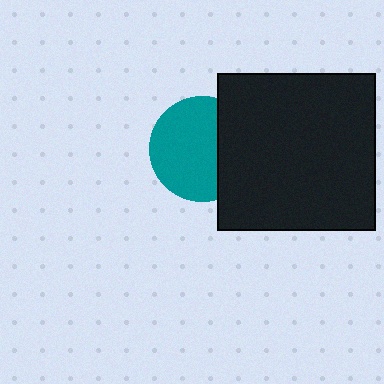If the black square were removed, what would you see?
You would see the complete teal circle.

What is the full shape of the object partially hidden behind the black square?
The partially hidden object is a teal circle.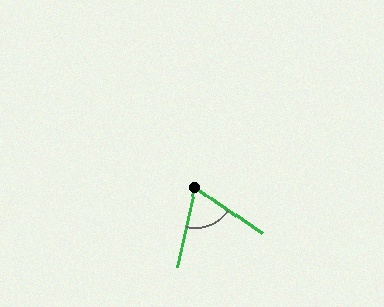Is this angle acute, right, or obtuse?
It is acute.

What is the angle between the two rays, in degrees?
Approximately 68 degrees.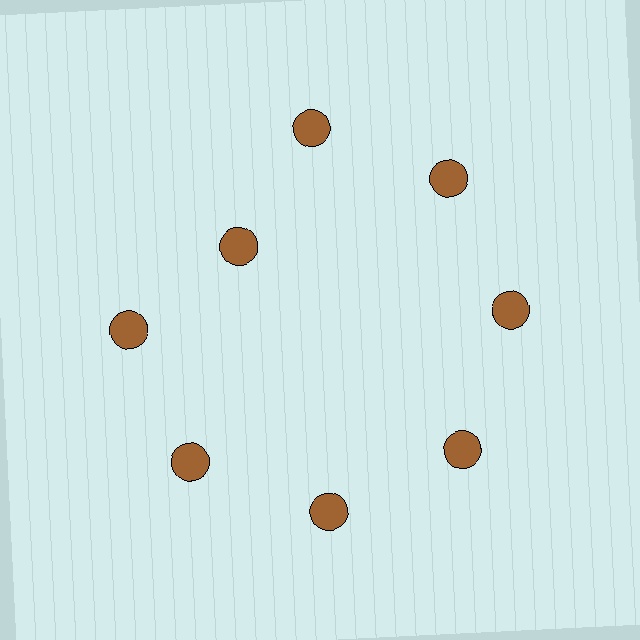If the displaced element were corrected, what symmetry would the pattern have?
It would have 8-fold rotational symmetry — the pattern would map onto itself every 45 degrees.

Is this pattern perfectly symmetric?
No. The 8 brown circles are arranged in a ring, but one element near the 10 o'clock position is pulled inward toward the center, breaking the 8-fold rotational symmetry.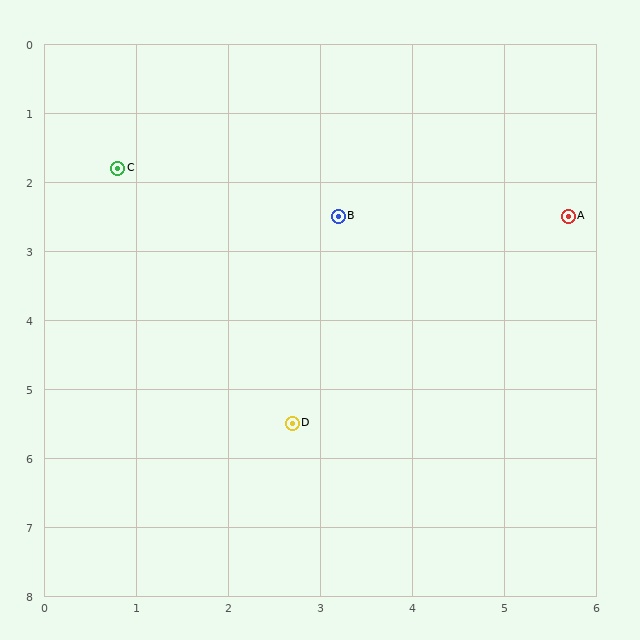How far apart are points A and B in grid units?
Points A and B are about 2.5 grid units apart.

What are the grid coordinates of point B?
Point B is at approximately (3.2, 2.5).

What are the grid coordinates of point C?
Point C is at approximately (0.8, 1.8).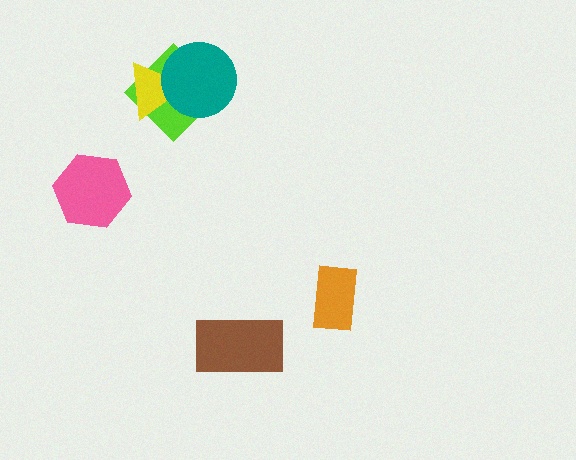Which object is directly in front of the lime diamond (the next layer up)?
The yellow triangle is directly in front of the lime diamond.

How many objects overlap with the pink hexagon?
0 objects overlap with the pink hexagon.